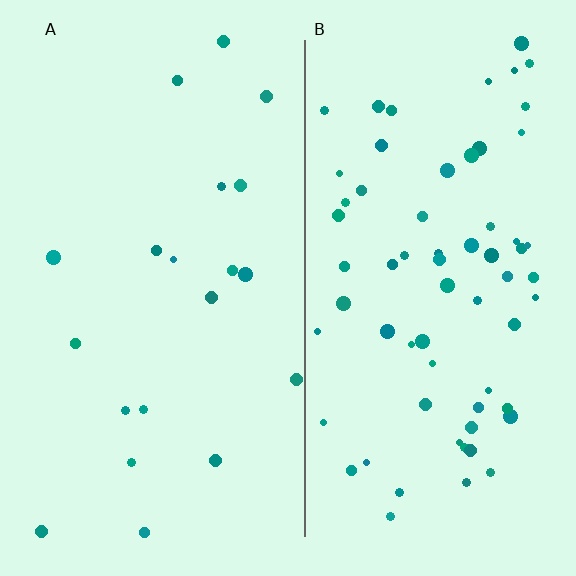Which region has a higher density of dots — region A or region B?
B (the right).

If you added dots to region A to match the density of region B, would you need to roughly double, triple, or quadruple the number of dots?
Approximately triple.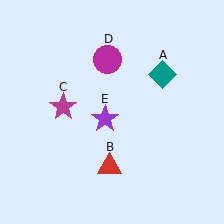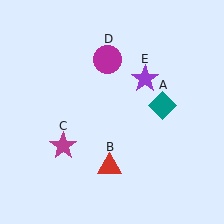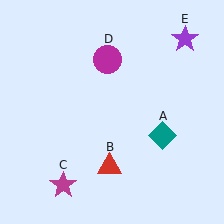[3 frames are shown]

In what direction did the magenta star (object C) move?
The magenta star (object C) moved down.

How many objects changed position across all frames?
3 objects changed position: teal diamond (object A), magenta star (object C), purple star (object E).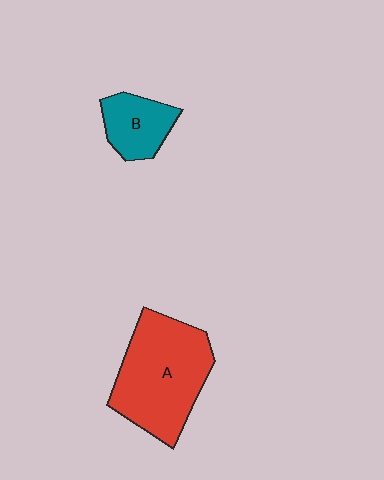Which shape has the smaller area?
Shape B (teal).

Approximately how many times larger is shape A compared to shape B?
Approximately 2.4 times.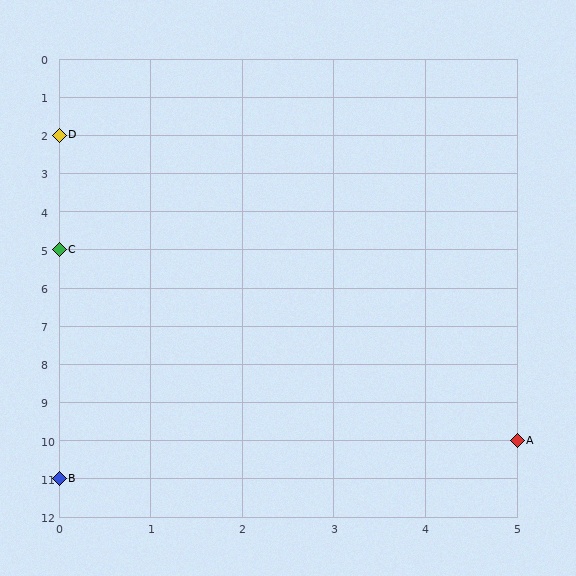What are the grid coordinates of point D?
Point D is at grid coordinates (0, 2).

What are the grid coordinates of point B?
Point B is at grid coordinates (0, 11).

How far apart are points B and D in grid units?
Points B and D are 9 rows apart.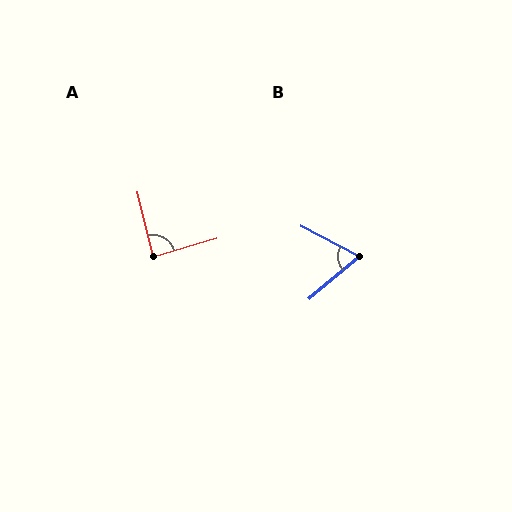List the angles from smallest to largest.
B (67°), A (87°).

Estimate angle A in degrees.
Approximately 87 degrees.